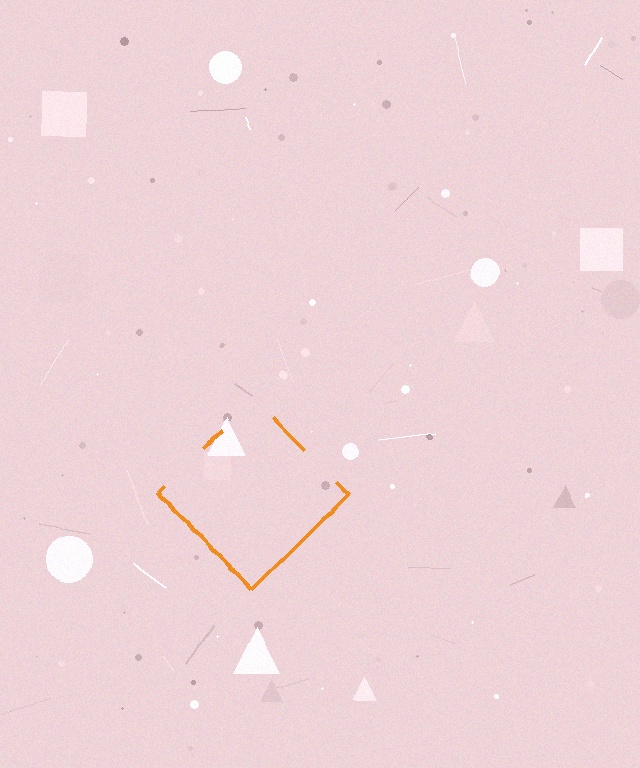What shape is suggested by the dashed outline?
The dashed outline suggests a diamond.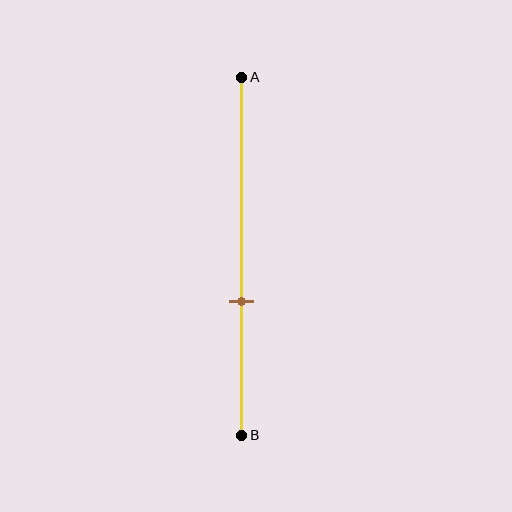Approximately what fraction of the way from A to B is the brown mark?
The brown mark is approximately 65% of the way from A to B.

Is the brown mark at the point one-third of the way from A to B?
No, the mark is at about 65% from A, not at the 33% one-third point.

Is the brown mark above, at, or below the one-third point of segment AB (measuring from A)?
The brown mark is below the one-third point of segment AB.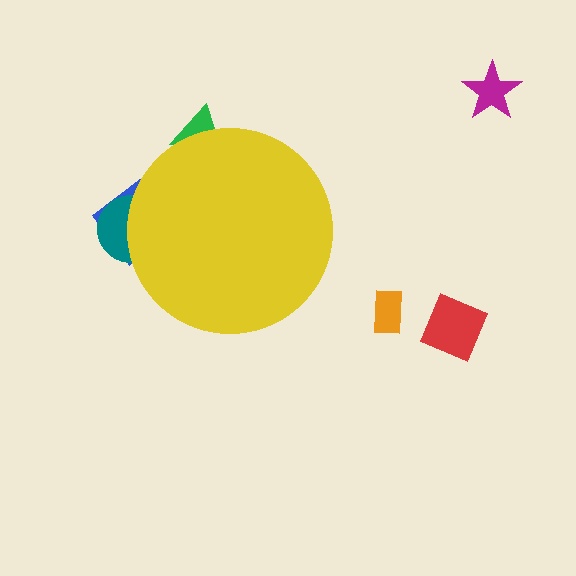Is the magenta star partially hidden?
No, the magenta star is fully visible.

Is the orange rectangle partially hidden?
No, the orange rectangle is fully visible.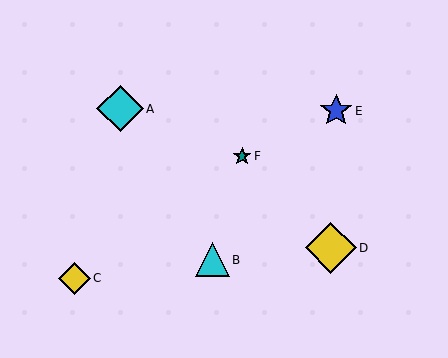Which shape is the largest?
The yellow diamond (labeled D) is the largest.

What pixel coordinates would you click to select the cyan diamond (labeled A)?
Click at (120, 109) to select the cyan diamond A.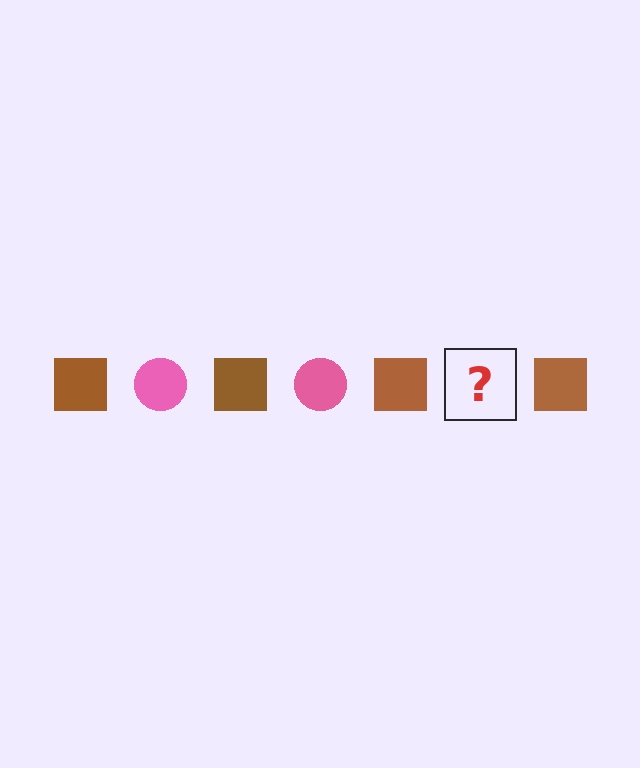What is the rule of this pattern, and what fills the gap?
The rule is that the pattern alternates between brown square and pink circle. The gap should be filled with a pink circle.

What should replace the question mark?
The question mark should be replaced with a pink circle.